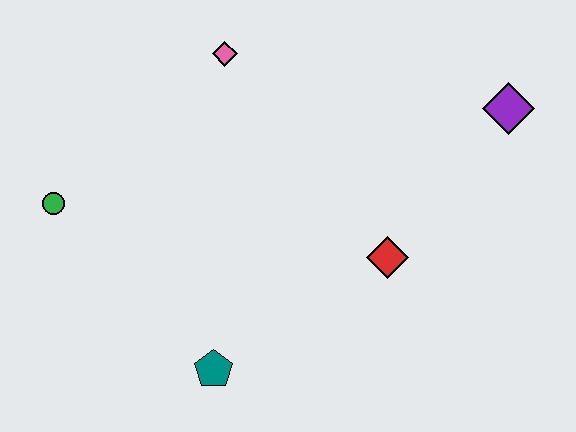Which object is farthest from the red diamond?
The green circle is farthest from the red diamond.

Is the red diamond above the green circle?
No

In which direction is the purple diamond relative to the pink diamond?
The purple diamond is to the right of the pink diamond.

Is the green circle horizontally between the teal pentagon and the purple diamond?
No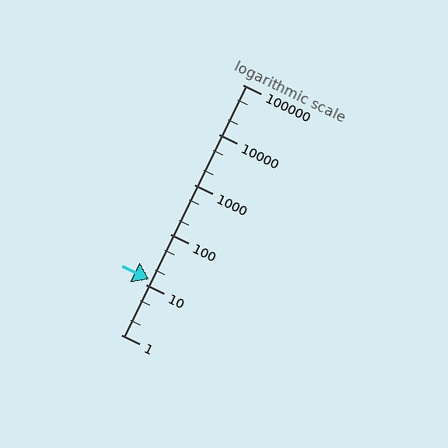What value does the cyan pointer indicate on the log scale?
The pointer indicates approximately 13.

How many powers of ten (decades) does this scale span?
The scale spans 5 decades, from 1 to 100000.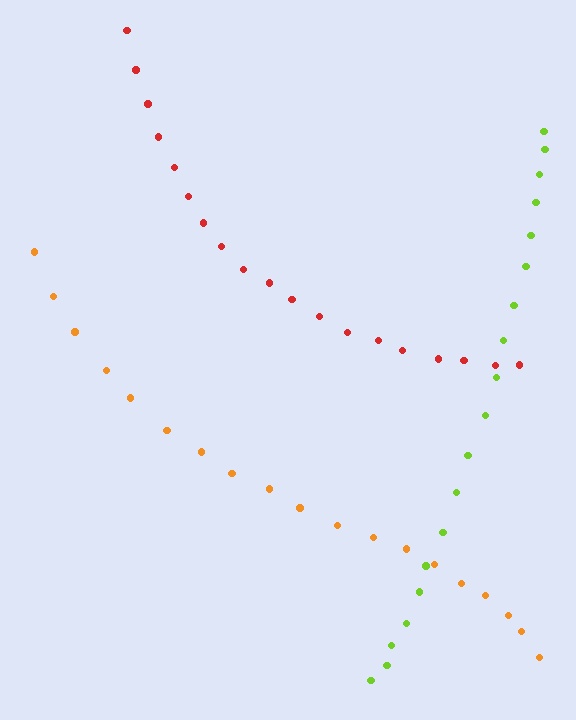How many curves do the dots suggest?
There are 3 distinct paths.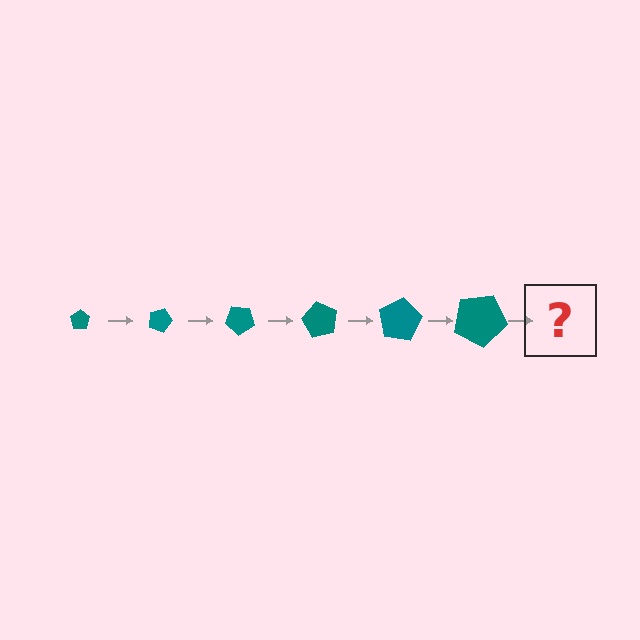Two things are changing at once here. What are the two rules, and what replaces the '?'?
The two rules are that the pentagon grows larger each step and it rotates 20 degrees each step. The '?' should be a pentagon, larger than the previous one and rotated 120 degrees from the start.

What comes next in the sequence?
The next element should be a pentagon, larger than the previous one and rotated 120 degrees from the start.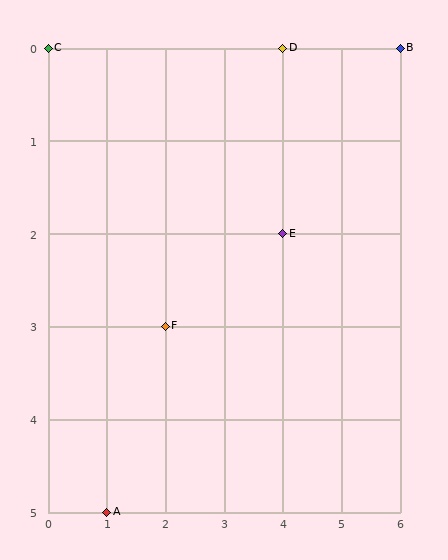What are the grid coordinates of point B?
Point B is at grid coordinates (6, 0).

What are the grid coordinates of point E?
Point E is at grid coordinates (4, 2).